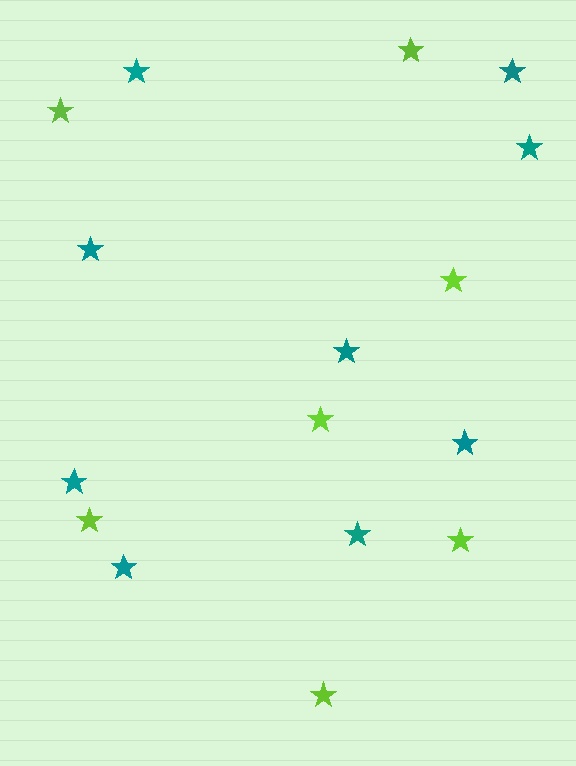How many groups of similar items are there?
There are 2 groups: one group of lime stars (7) and one group of teal stars (9).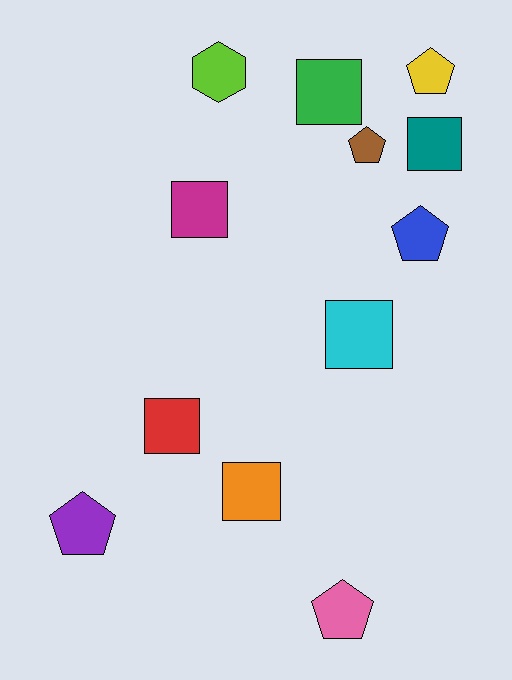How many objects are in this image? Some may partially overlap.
There are 12 objects.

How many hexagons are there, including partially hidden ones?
There is 1 hexagon.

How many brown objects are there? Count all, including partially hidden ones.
There is 1 brown object.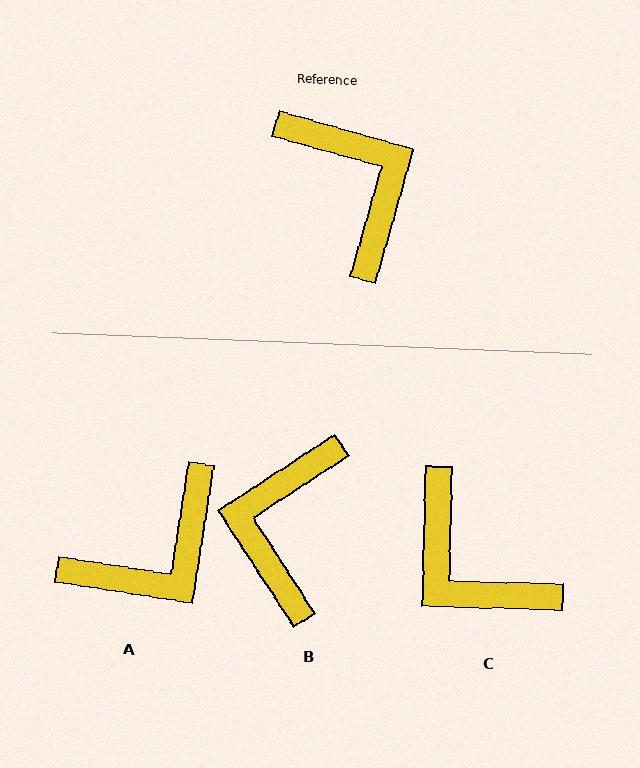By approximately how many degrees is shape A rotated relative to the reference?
Approximately 83 degrees clockwise.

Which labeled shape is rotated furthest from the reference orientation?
C, about 166 degrees away.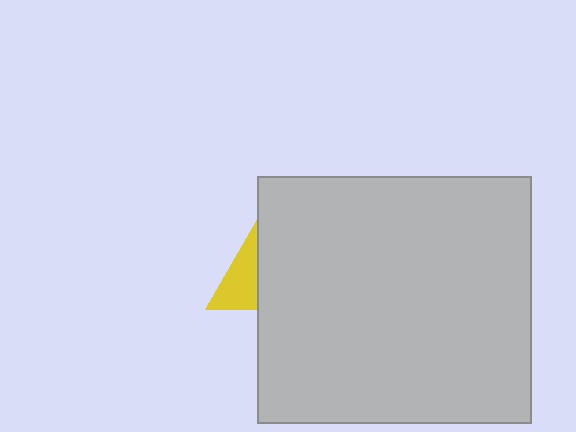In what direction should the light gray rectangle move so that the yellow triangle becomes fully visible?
The light gray rectangle should move right. That is the shortest direction to clear the overlap and leave the yellow triangle fully visible.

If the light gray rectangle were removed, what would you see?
You would see the complete yellow triangle.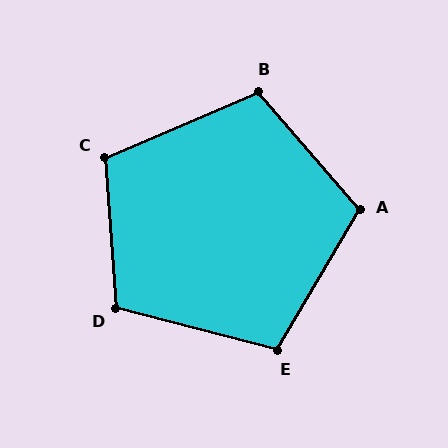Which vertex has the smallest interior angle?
E, at approximately 106 degrees.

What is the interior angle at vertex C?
Approximately 109 degrees (obtuse).